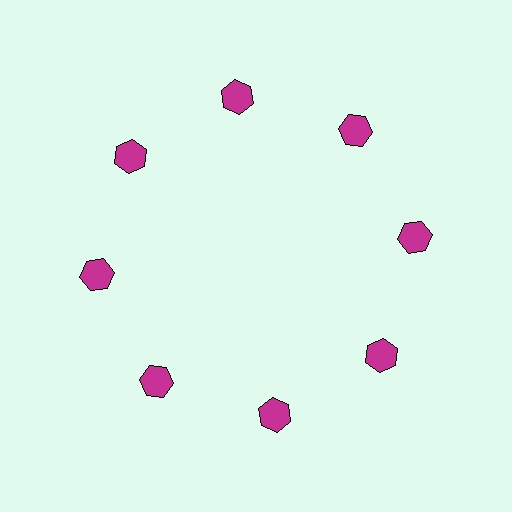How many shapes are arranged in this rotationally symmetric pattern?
There are 8 shapes, arranged in 8 groups of 1.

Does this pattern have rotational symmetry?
Yes, this pattern has 8-fold rotational symmetry. It looks the same after rotating 45 degrees around the center.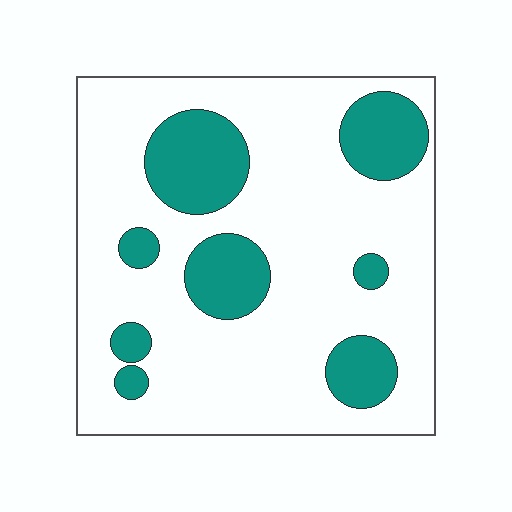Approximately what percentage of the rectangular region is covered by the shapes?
Approximately 25%.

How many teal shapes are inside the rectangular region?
8.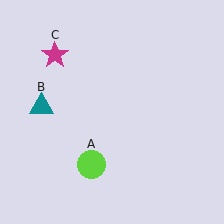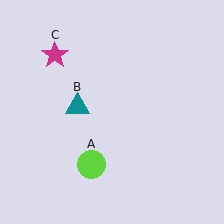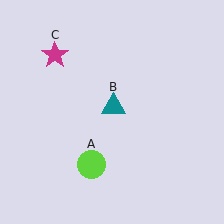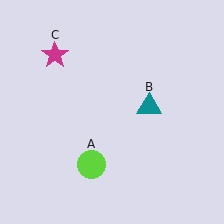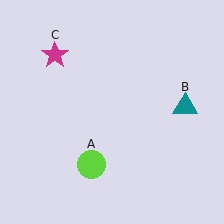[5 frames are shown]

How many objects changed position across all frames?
1 object changed position: teal triangle (object B).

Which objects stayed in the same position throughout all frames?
Lime circle (object A) and magenta star (object C) remained stationary.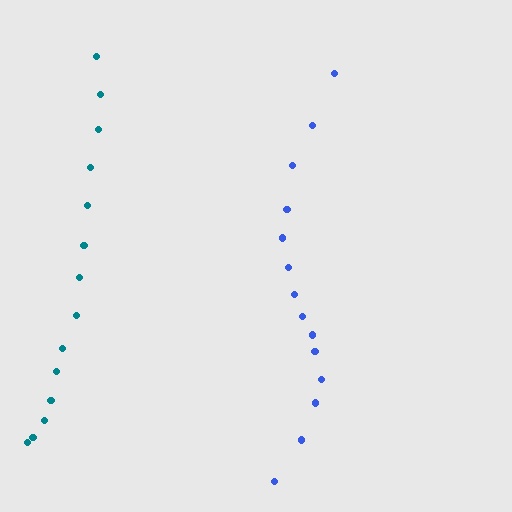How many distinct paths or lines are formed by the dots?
There are 2 distinct paths.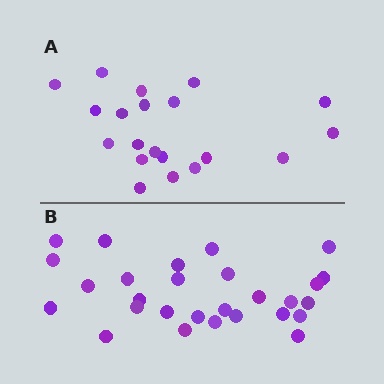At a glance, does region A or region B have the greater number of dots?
Region B (the bottom region) has more dots.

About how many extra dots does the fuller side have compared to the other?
Region B has roughly 8 or so more dots than region A.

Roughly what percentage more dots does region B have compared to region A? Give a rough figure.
About 40% more.